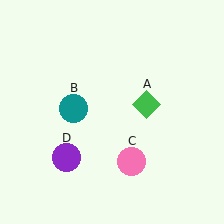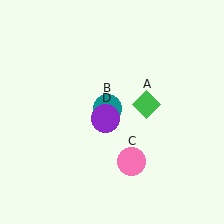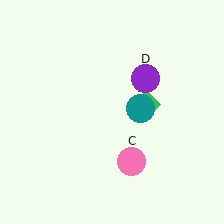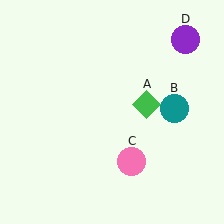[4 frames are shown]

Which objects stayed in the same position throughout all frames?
Green diamond (object A) and pink circle (object C) remained stationary.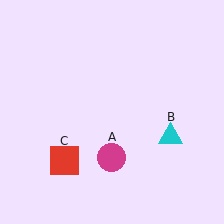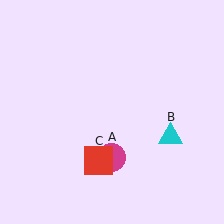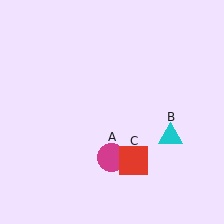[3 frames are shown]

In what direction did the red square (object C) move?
The red square (object C) moved right.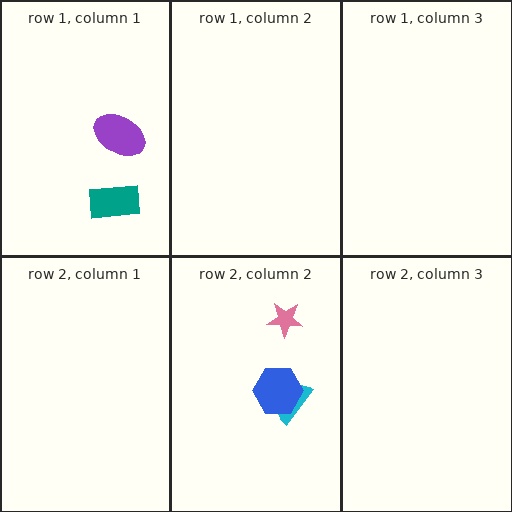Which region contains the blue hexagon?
The row 2, column 2 region.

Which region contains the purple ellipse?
The row 1, column 1 region.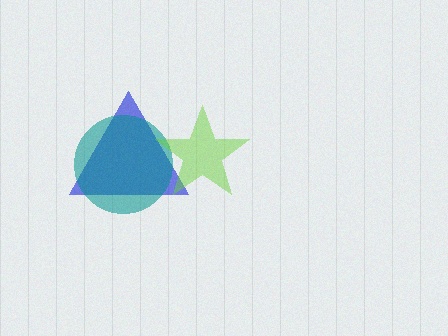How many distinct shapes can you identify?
There are 3 distinct shapes: a blue triangle, a teal circle, a lime star.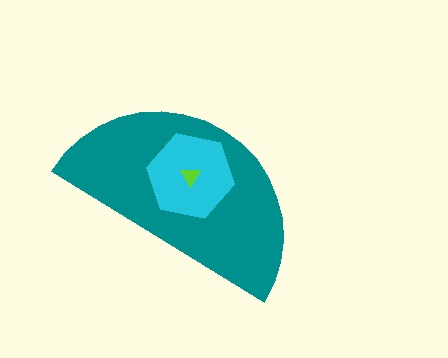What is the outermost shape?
The teal semicircle.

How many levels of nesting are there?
3.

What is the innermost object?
The lime triangle.